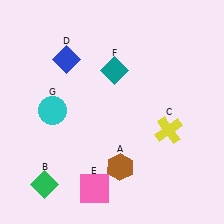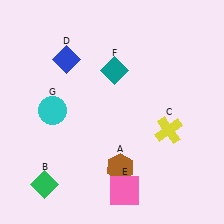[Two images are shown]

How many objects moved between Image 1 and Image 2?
1 object moved between the two images.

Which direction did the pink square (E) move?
The pink square (E) moved right.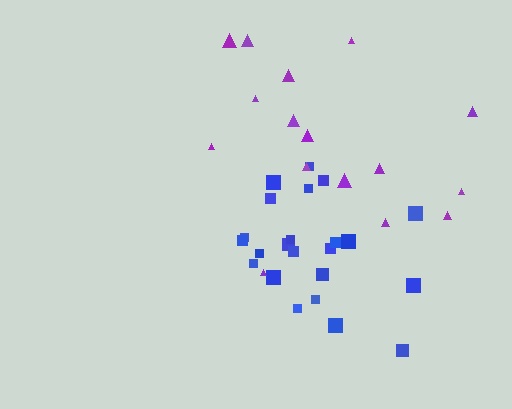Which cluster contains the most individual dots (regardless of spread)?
Blue (23).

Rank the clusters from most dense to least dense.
blue, purple.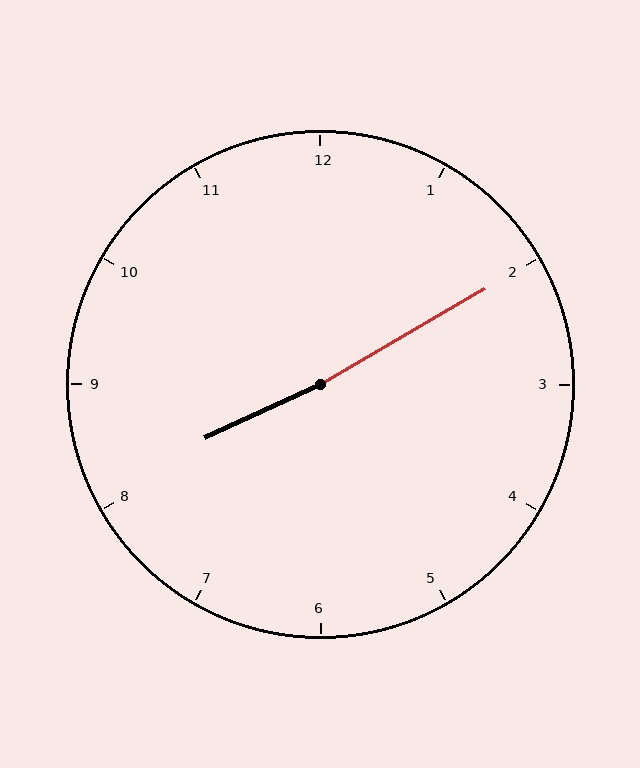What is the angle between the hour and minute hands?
Approximately 175 degrees.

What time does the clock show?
8:10.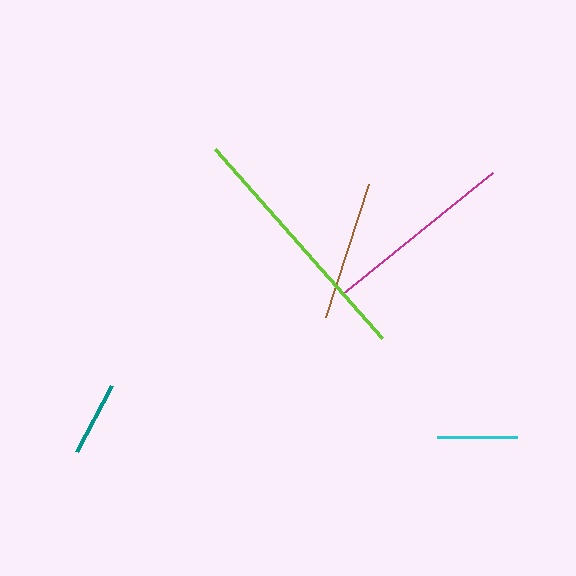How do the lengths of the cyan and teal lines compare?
The cyan and teal lines are approximately the same length.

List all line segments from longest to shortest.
From longest to shortest: lime, magenta, brown, cyan, teal.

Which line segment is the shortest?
The teal line is the shortest at approximately 75 pixels.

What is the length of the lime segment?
The lime segment is approximately 252 pixels long.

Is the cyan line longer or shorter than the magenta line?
The magenta line is longer than the cyan line.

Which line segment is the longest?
The lime line is the longest at approximately 252 pixels.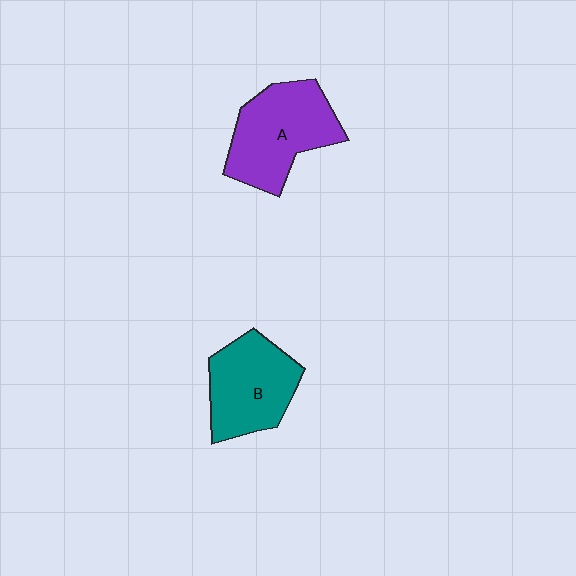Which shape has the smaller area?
Shape B (teal).